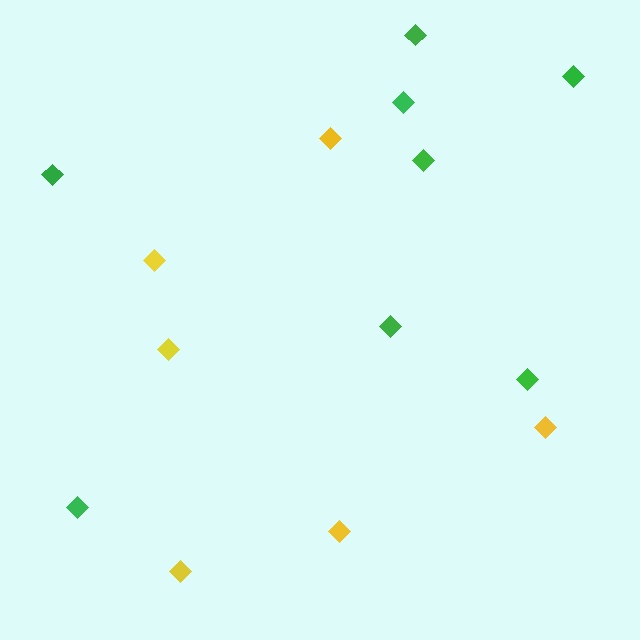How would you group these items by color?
There are 2 groups: one group of green diamonds (8) and one group of yellow diamonds (6).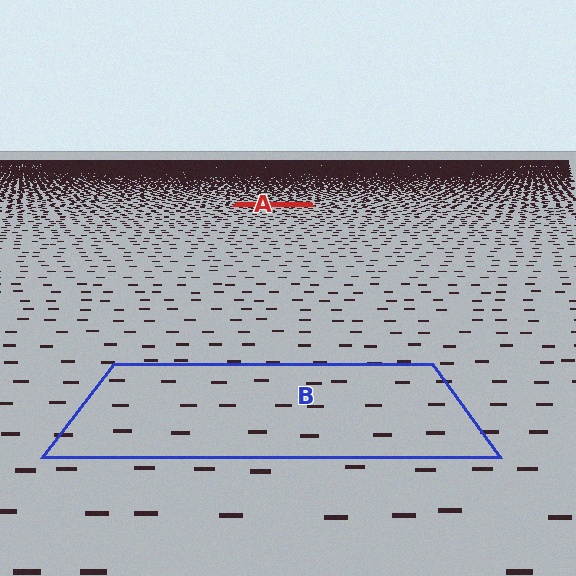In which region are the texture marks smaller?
The texture marks are smaller in region A, because it is farther away.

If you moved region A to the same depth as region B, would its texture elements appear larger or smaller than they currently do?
They would appear larger. At a closer depth, the same texture elements are projected at a bigger on-screen size.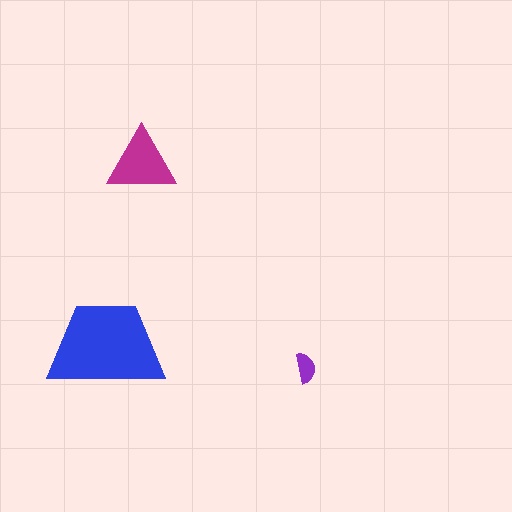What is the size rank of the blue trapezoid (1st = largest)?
1st.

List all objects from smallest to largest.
The purple semicircle, the magenta triangle, the blue trapezoid.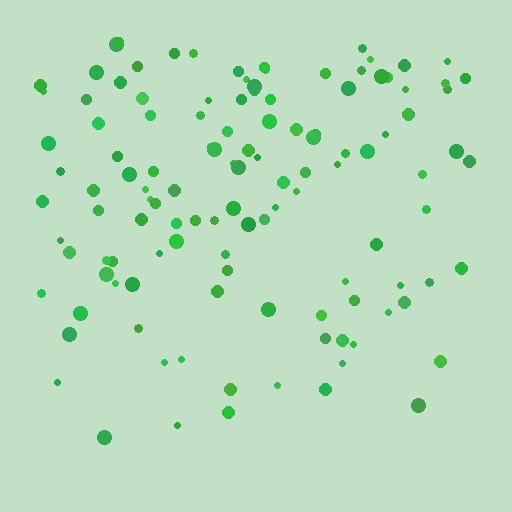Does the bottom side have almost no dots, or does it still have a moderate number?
Still a moderate number, just noticeably fewer than the top.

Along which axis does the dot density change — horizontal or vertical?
Vertical.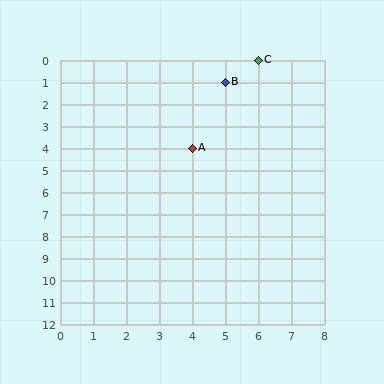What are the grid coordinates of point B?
Point B is at grid coordinates (5, 1).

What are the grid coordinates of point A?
Point A is at grid coordinates (4, 4).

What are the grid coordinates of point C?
Point C is at grid coordinates (6, 0).